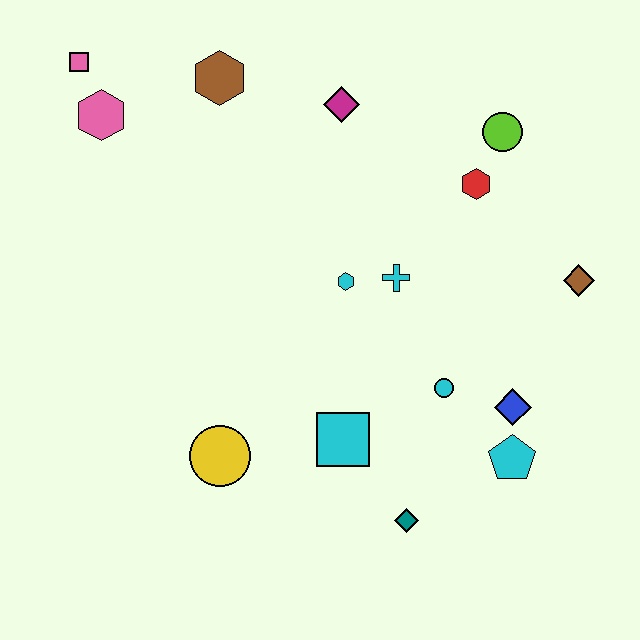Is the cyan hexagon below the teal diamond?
No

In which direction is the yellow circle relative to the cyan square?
The yellow circle is to the left of the cyan square.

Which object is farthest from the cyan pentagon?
The pink square is farthest from the cyan pentagon.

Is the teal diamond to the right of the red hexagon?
No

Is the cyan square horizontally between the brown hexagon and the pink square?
No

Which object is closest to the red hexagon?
The lime circle is closest to the red hexagon.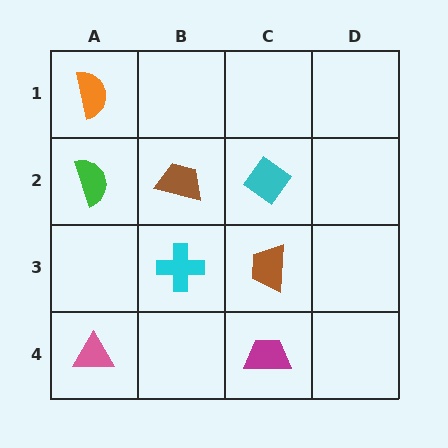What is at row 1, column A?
An orange semicircle.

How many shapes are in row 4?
2 shapes.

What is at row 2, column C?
A cyan diamond.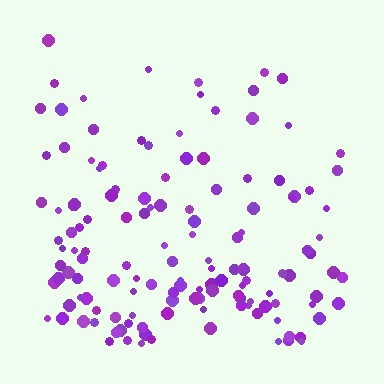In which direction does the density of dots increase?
From top to bottom, with the bottom side densest.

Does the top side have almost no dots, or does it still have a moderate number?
Still a moderate number, just noticeably fewer than the bottom.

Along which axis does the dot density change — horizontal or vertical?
Vertical.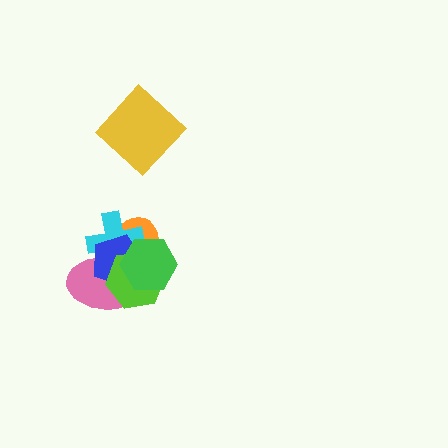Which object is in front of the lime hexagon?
The green hexagon is in front of the lime hexagon.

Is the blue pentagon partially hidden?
Yes, it is partially covered by another shape.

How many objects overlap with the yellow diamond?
0 objects overlap with the yellow diamond.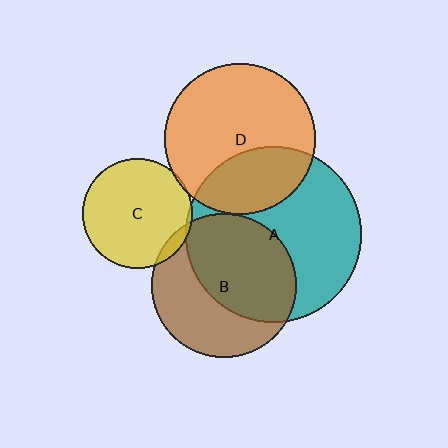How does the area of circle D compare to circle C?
Approximately 1.9 times.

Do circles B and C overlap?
Yes.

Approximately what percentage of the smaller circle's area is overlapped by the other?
Approximately 5%.